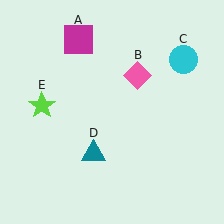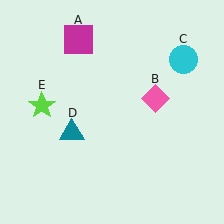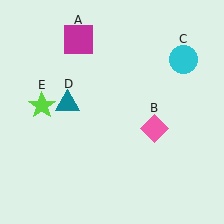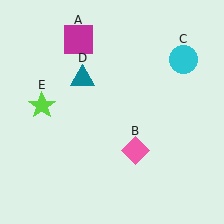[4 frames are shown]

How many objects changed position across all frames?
2 objects changed position: pink diamond (object B), teal triangle (object D).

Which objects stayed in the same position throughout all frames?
Magenta square (object A) and cyan circle (object C) and lime star (object E) remained stationary.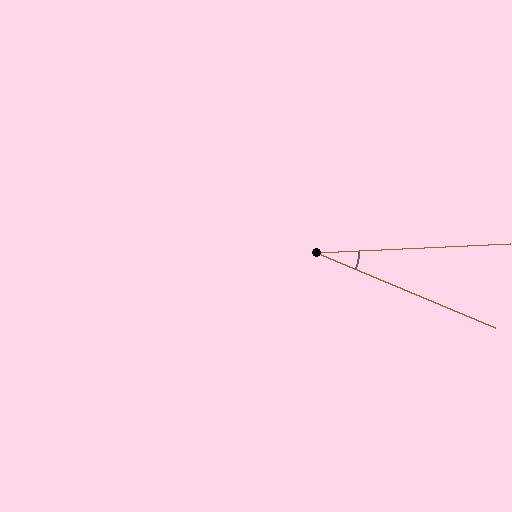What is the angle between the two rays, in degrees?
Approximately 25 degrees.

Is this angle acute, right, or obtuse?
It is acute.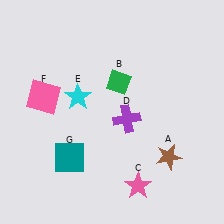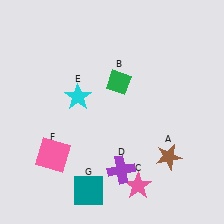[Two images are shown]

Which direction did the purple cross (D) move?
The purple cross (D) moved down.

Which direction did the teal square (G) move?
The teal square (G) moved down.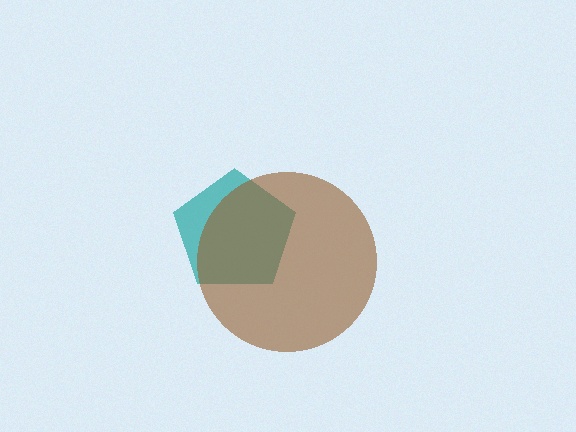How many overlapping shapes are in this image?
There are 2 overlapping shapes in the image.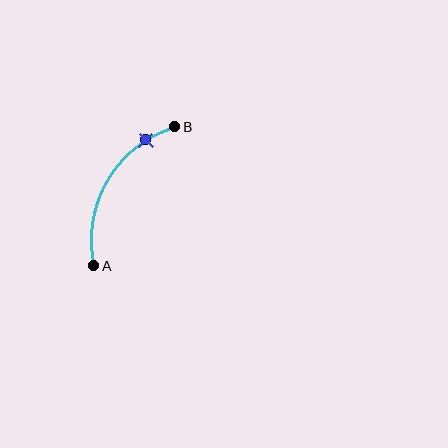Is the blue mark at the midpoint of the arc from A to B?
No. The blue mark lies on the arc but is closer to endpoint B. The arc midpoint would be at the point on the curve equidistant along the arc from both A and B.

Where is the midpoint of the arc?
The arc midpoint is the point on the curve farthest from the straight line joining A and B. It sits to the left of that line.